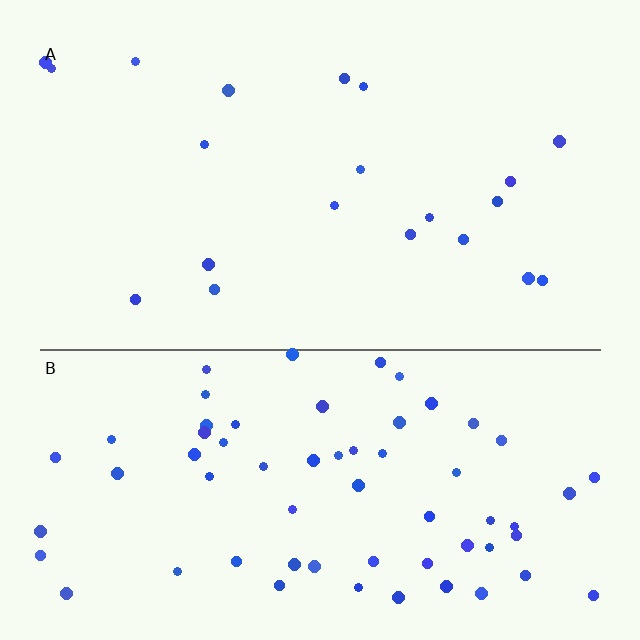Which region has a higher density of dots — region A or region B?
B (the bottom).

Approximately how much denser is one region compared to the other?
Approximately 3.2× — region B over region A.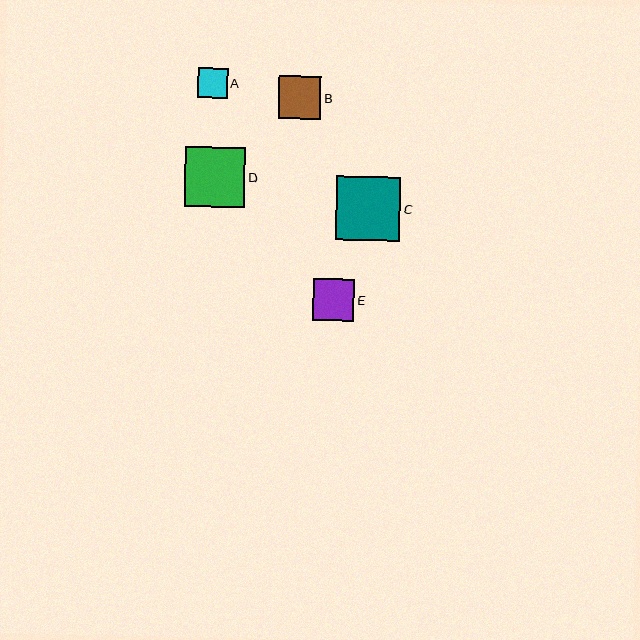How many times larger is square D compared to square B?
Square D is approximately 1.4 times the size of square B.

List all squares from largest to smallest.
From largest to smallest: C, D, B, E, A.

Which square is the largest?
Square C is the largest with a size of approximately 64 pixels.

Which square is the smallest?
Square A is the smallest with a size of approximately 30 pixels.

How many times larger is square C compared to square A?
Square C is approximately 2.1 times the size of square A.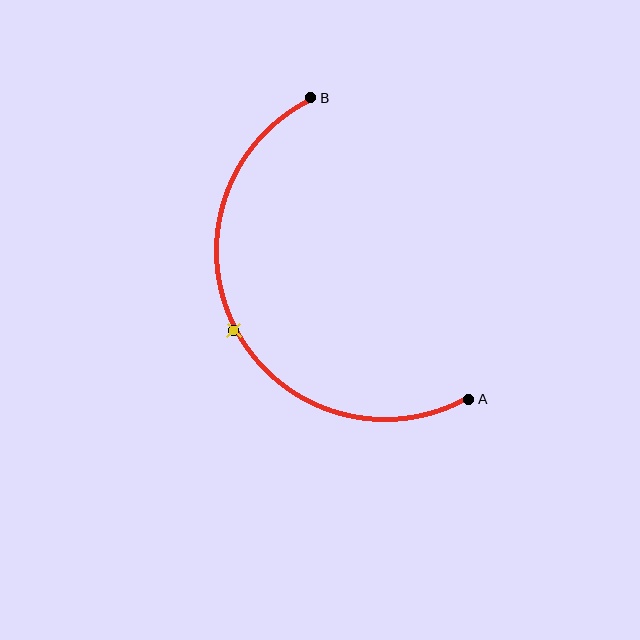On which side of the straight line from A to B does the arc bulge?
The arc bulges to the left of the straight line connecting A and B.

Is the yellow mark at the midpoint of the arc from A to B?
Yes. The yellow mark lies on the arc at equal arc-length from both A and B — it is the arc midpoint.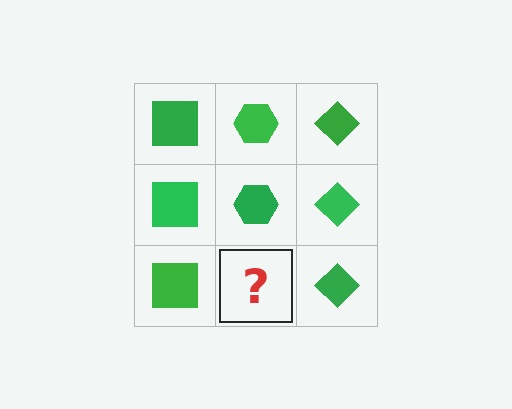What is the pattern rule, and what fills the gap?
The rule is that each column has a consistent shape. The gap should be filled with a green hexagon.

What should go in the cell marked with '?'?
The missing cell should contain a green hexagon.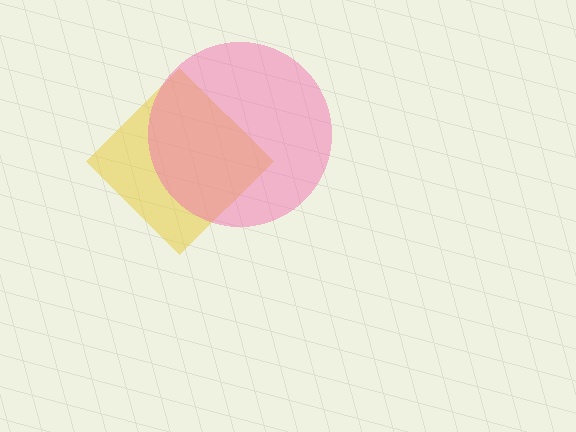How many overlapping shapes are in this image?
There are 2 overlapping shapes in the image.